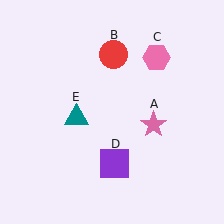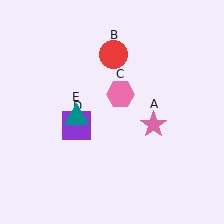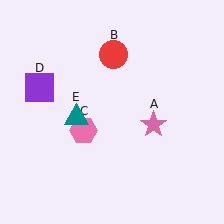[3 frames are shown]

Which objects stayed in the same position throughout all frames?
Pink star (object A) and red circle (object B) and teal triangle (object E) remained stationary.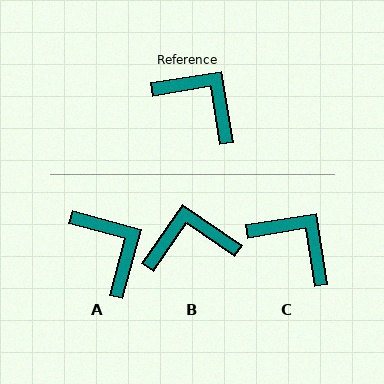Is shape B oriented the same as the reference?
No, it is off by about 46 degrees.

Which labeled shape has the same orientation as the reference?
C.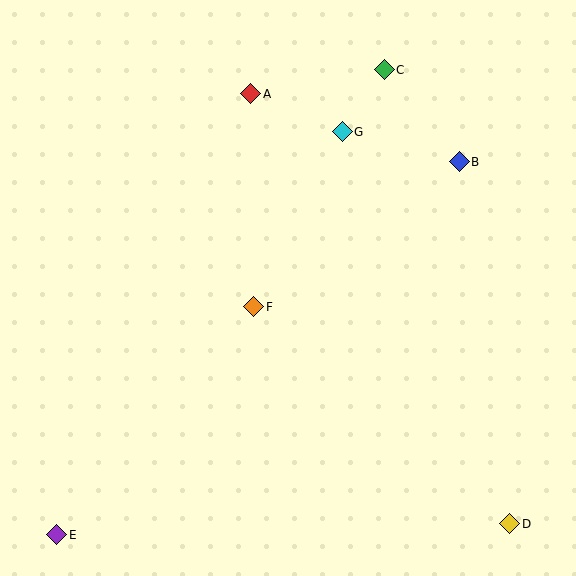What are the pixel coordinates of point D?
Point D is at (510, 524).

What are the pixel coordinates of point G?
Point G is at (342, 132).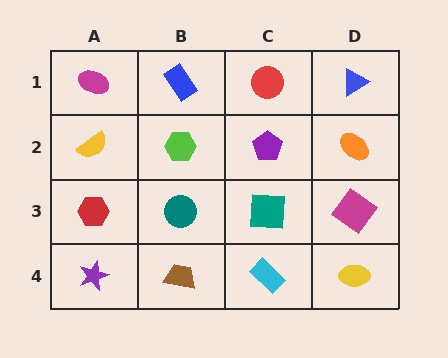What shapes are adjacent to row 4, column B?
A teal circle (row 3, column B), a purple star (row 4, column A), a cyan rectangle (row 4, column C).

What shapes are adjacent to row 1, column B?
A lime hexagon (row 2, column B), a magenta ellipse (row 1, column A), a red circle (row 1, column C).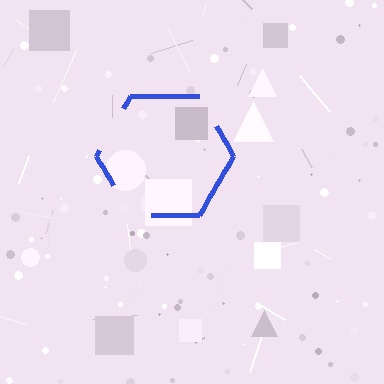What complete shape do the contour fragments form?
The contour fragments form a hexagon.